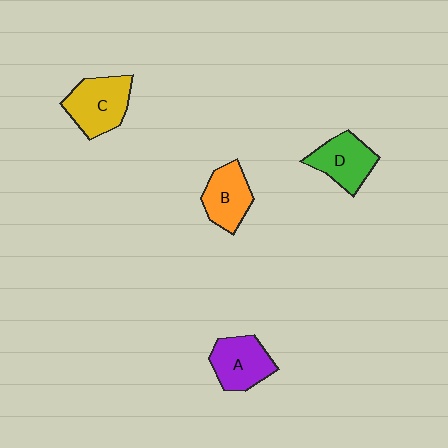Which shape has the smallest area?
Shape B (orange).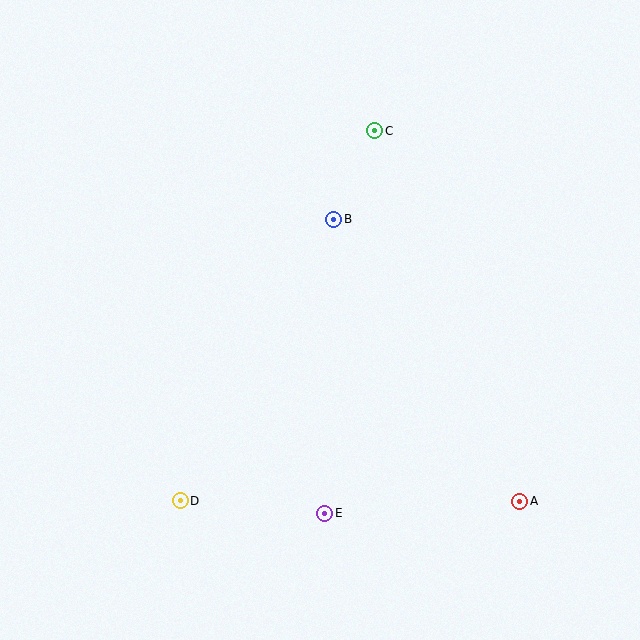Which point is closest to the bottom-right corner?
Point A is closest to the bottom-right corner.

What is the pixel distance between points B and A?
The distance between B and A is 338 pixels.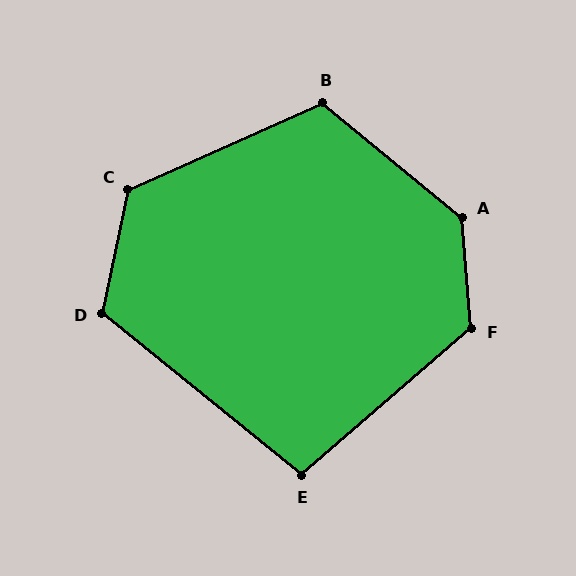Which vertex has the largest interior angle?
A, at approximately 134 degrees.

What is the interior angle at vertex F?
Approximately 126 degrees (obtuse).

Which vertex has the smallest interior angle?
E, at approximately 100 degrees.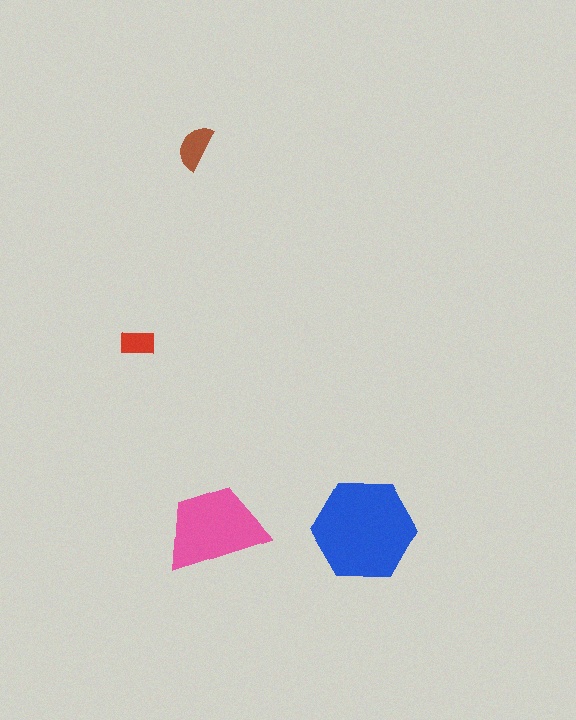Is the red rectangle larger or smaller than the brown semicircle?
Smaller.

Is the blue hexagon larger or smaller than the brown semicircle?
Larger.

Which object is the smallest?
The red rectangle.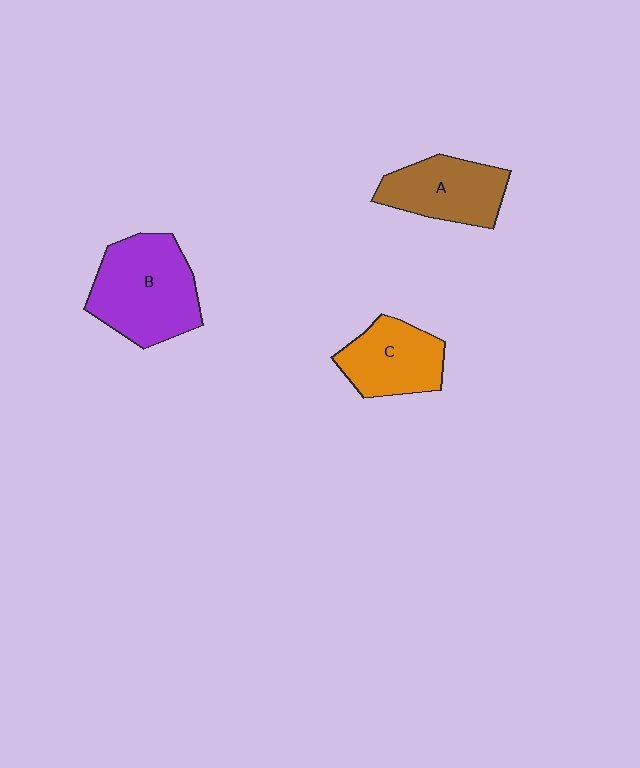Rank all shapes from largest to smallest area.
From largest to smallest: B (purple), A (brown), C (orange).